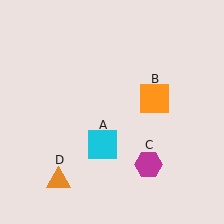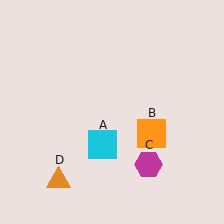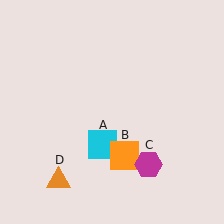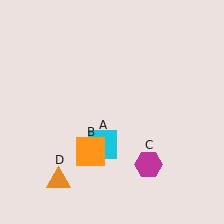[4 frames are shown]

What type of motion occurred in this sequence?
The orange square (object B) rotated clockwise around the center of the scene.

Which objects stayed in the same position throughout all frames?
Cyan square (object A) and magenta hexagon (object C) and orange triangle (object D) remained stationary.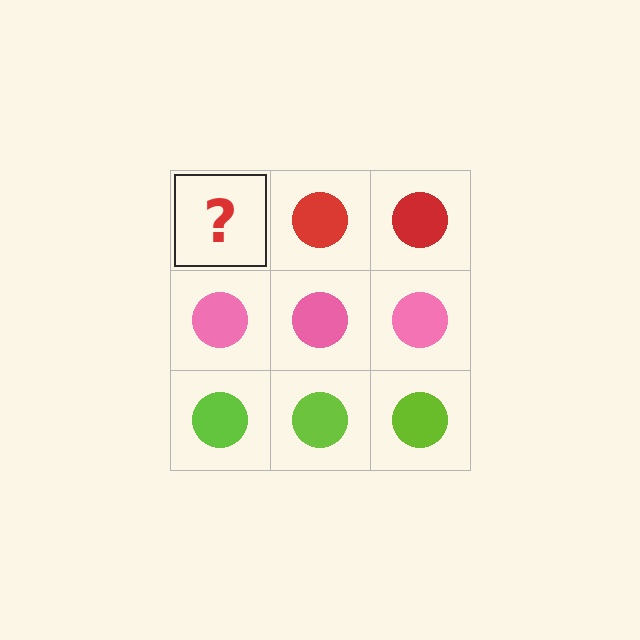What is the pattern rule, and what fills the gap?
The rule is that each row has a consistent color. The gap should be filled with a red circle.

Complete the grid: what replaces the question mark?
The question mark should be replaced with a red circle.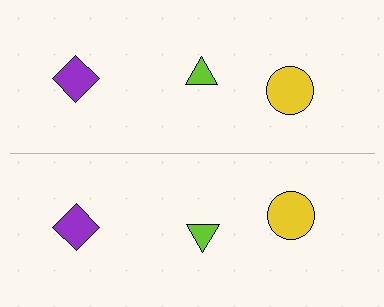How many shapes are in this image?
There are 6 shapes in this image.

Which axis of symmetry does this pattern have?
The pattern has a horizontal axis of symmetry running through the center of the image.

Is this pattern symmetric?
Yes, this pattern has bilateral (reflection) symmetry.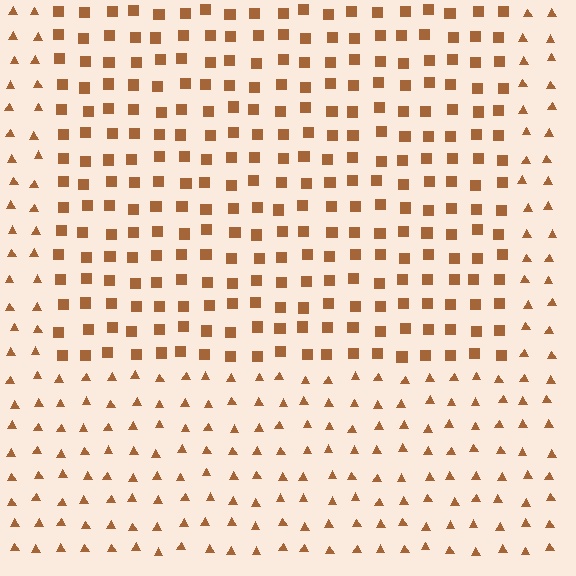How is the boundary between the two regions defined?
The boundary is defined by a change in element shape: squares inside vs. triangles outside. All elements share the same color and spacing.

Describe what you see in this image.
The image is filled with small brown elements arranged in a uniform grid. A rectangle-shaped region contains squares, while the surrounding area contains triangles. The boundary is defined purely by the change in element shape.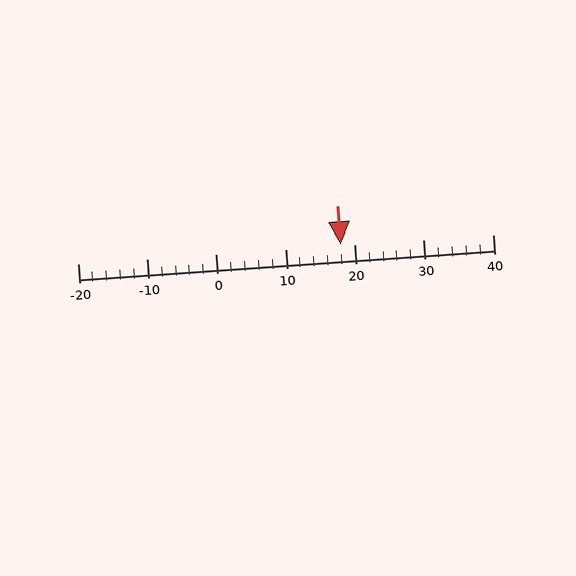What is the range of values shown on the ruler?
The ruler shows values from -20 to 40.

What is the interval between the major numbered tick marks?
The major tick marks are spaced 10 units apart.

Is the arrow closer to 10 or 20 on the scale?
The arrow is closer to 20.